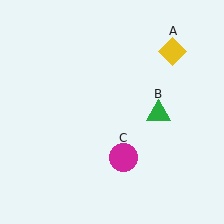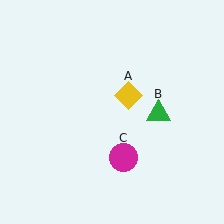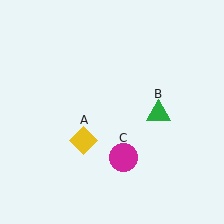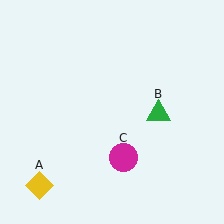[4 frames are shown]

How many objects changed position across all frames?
1 object changed position: yellow diamond (object A).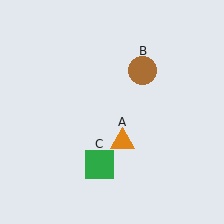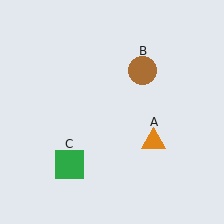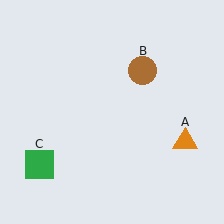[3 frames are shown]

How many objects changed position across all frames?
2 objects changed position: orange triangle (object A), green square (object C).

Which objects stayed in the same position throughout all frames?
Brown circle (object B) remained stationary.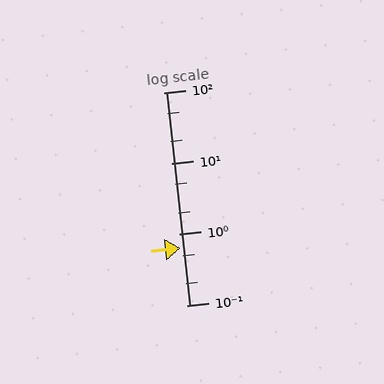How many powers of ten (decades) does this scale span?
The scale spans 3 decades, from 0.1 to 100.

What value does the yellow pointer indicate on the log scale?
The pointer indicates approximately 0.65.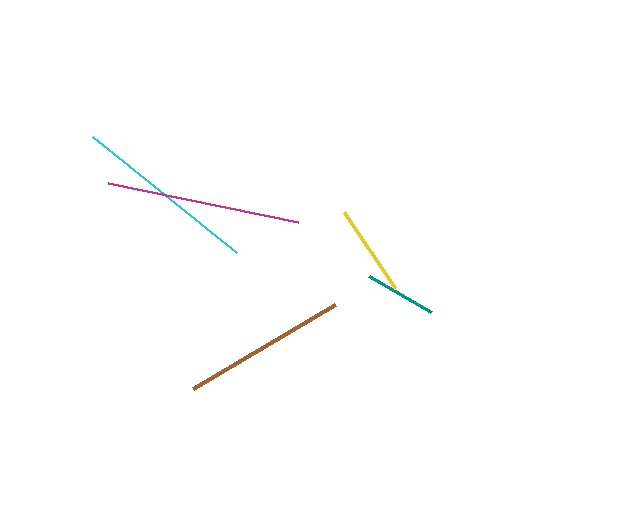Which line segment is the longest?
The magenta line is the longest at approximately 194 pixels.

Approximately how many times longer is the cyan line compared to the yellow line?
The cyan line is approximately 2.0 times the length of the yellow line.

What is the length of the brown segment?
The brown segment is approximately 166 pixels long.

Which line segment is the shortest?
The teal line is the shortest at approximately 72 pixels.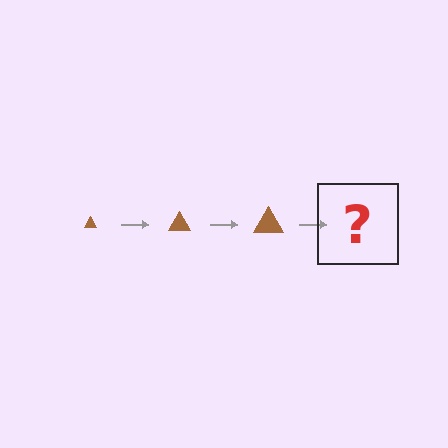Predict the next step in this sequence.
The next step is a brown triangle, larger than the previous one.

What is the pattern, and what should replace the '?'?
The pattern is that the triangle gets progressively larger each step. The '?' should be a brown triangle, larger than the previous one.